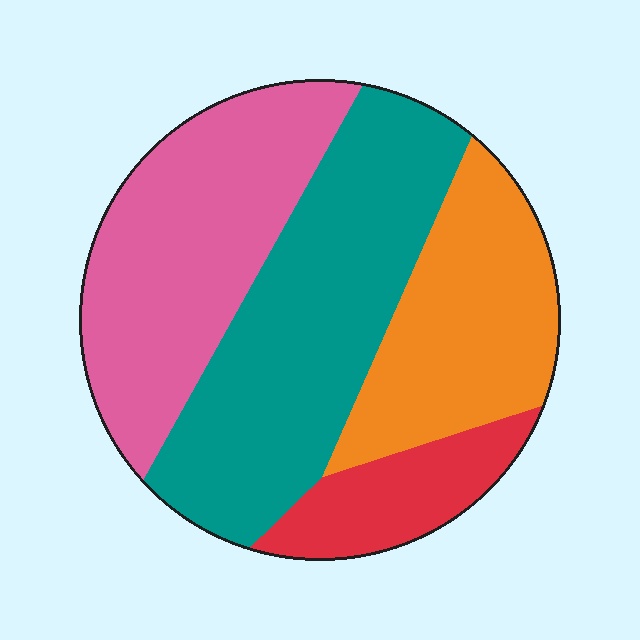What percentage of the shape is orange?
Orange takes up about one quarter (1/4) of the shape.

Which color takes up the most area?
Teal, at roughly 35%.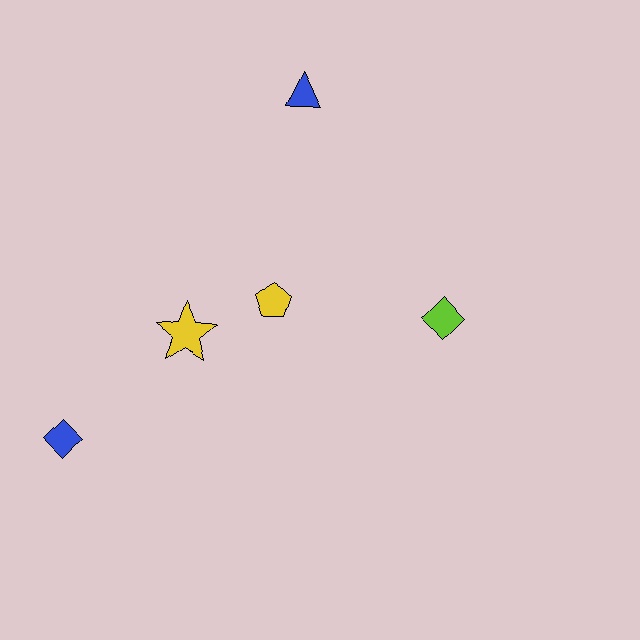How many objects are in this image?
There are 5 objects.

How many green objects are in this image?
There are no green objects.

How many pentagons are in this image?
There is 1 pentagon.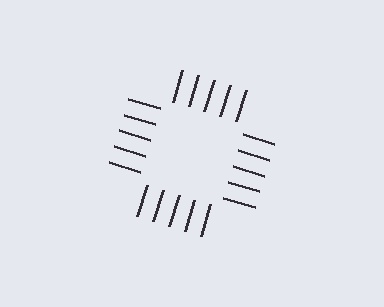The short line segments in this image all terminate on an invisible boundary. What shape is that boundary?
An illusory square — the line segments terminate on its edges but no continuous stroke is drawn.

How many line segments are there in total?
20 — 5 along each of the 4 edges.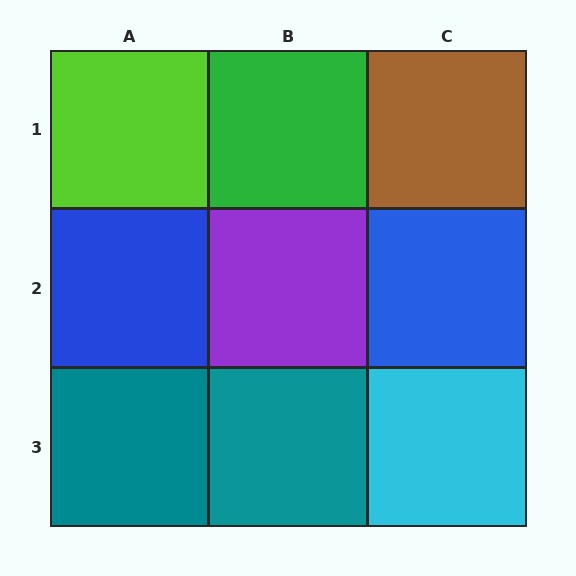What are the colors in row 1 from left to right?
Lime, green, brown.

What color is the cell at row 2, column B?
Purple.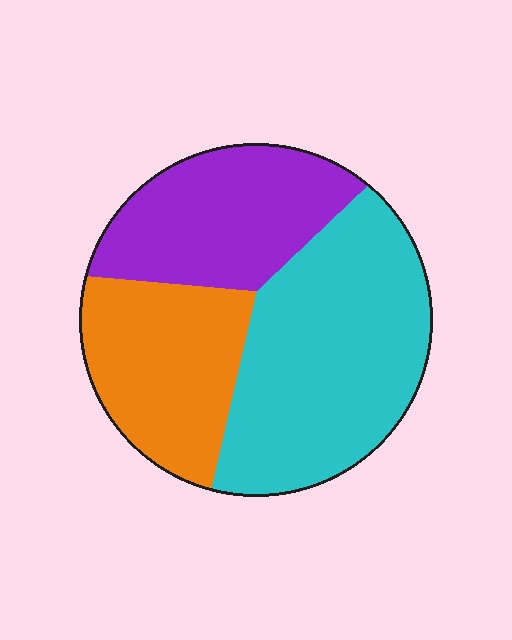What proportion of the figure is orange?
Orange takes up about one quarter (1/4) of the figure.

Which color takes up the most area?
Cyan, at roughly 45%.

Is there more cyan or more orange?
Cyan.